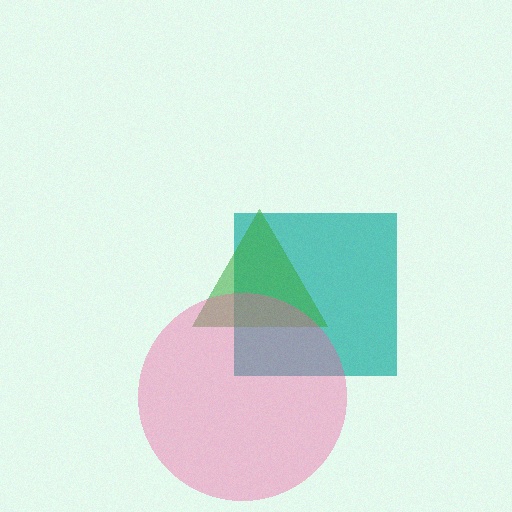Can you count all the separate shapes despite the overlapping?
Yes, there are 3 separate shapes.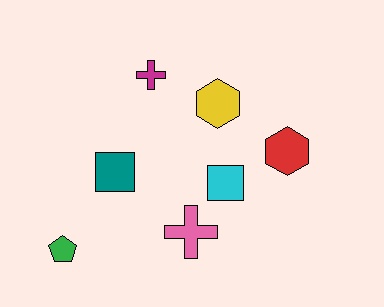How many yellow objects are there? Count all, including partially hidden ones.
There is 1 yellow object.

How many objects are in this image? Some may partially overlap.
There are 7 objects.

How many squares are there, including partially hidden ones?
There are 2 squares.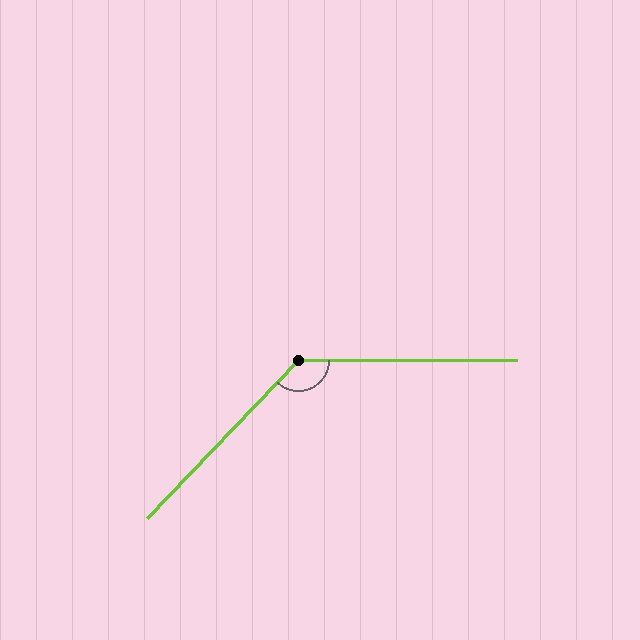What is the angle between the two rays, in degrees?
Approximately 134 degrees.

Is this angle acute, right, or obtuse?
It is obtuse.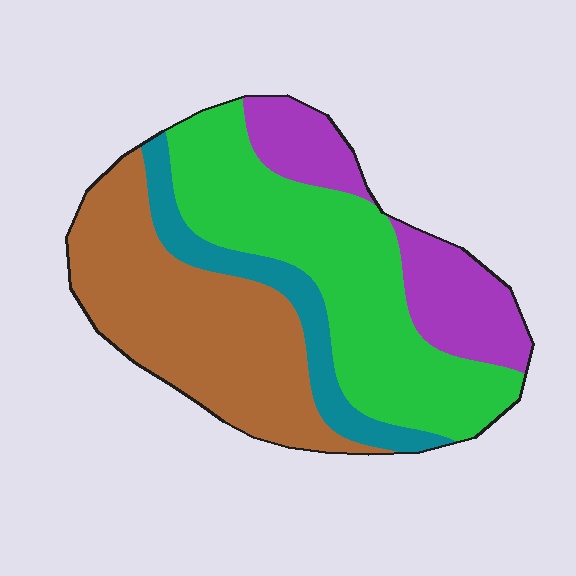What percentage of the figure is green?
Green takes up between a quarter and a half of the figure.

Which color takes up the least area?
Teal, at roughly 10%.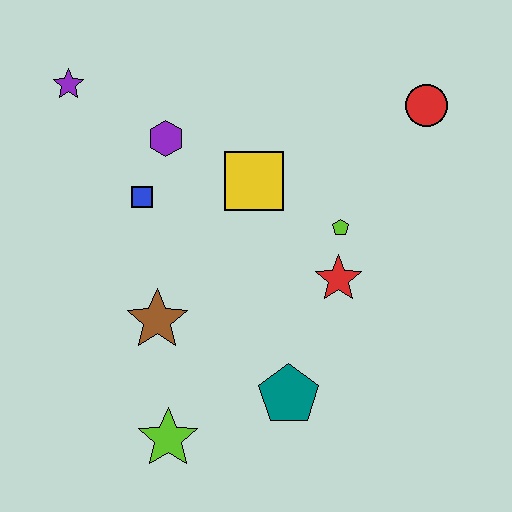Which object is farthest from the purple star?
The teal pentagon is farthest from the purple star.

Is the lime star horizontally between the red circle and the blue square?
Yes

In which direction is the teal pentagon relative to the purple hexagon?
The teal pentagon is below the purple hexagon.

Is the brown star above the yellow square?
No